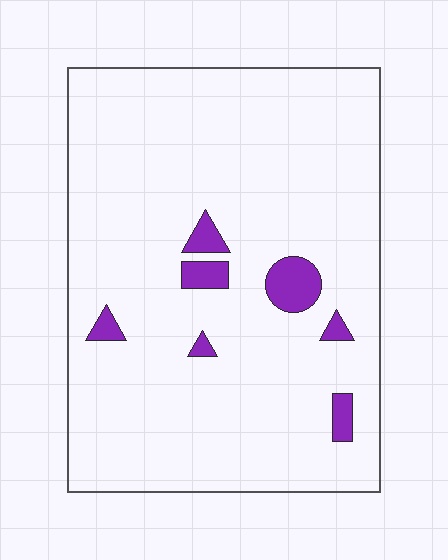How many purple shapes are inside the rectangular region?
7.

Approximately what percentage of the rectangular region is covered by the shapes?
Approximately 5%.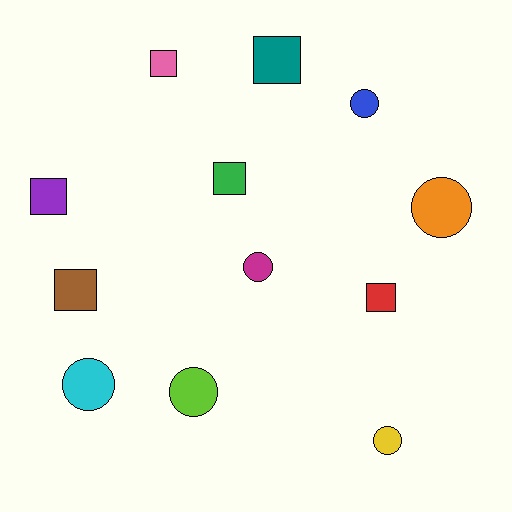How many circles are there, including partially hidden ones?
There are 6 circles.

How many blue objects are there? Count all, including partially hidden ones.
There is 1 blue object.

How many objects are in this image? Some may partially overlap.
There are 12 objects.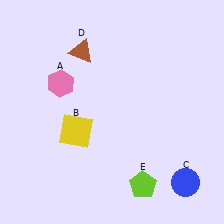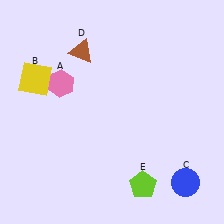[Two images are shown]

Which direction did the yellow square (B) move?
The yellow square (B) moved up.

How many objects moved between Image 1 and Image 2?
1 object moved between the two images.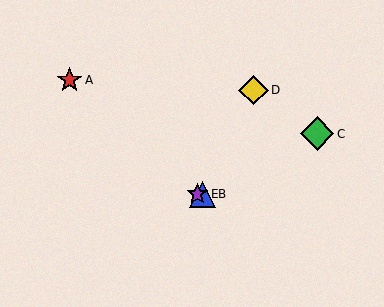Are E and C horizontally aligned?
No, E is at y≈194 and C is at y≈134.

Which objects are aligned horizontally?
Objects B, E are aligned horizontally.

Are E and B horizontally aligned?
Yes, both are at y≈194.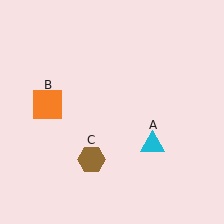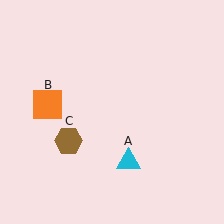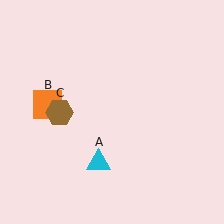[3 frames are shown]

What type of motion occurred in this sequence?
The cyan triangle (object A), brown hexagon (object C) rotated clockwise around the center of the scene.